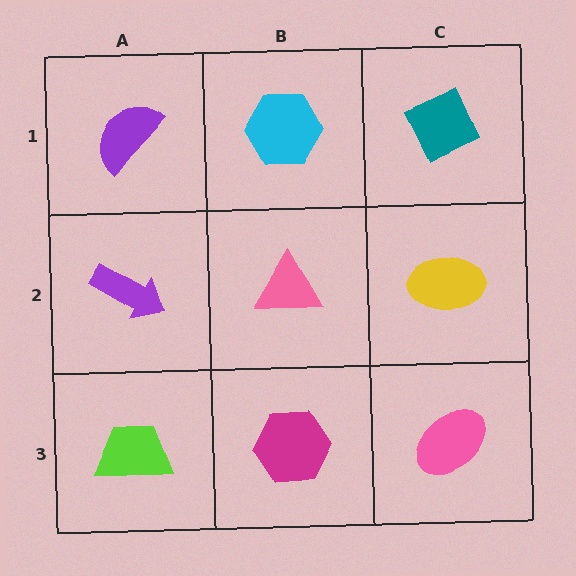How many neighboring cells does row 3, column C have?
2.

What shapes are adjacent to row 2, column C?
A teal diamond (row 1, column C), a pink ellipse (row 3, column C), a pink triangle (row 2, column B).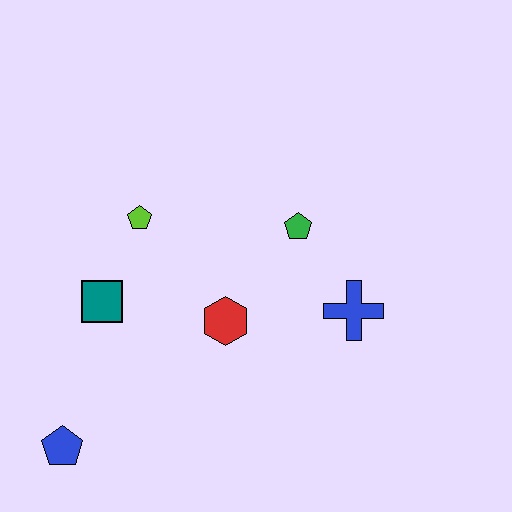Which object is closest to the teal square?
The lime pentagon is closest to the teal square.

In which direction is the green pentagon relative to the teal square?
The green pentagon is to the right of the teal square.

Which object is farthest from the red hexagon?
The blue pentagon is farthest from the red hexagon.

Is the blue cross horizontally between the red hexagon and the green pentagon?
No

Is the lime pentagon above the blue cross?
Yes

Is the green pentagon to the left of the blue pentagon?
No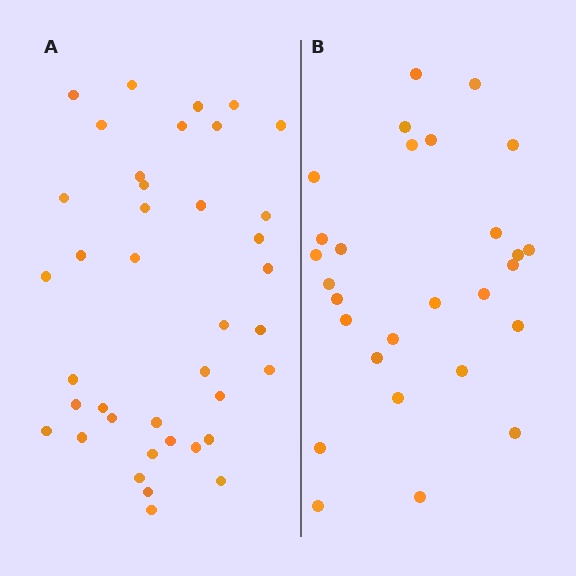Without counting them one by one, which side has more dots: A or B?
Region A (the left region) has more dots.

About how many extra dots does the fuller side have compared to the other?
Region A has roughly 12 or so more dots than region B.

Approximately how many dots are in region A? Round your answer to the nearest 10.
About 40 dots. (The exact count is 39, which rounds to 40.)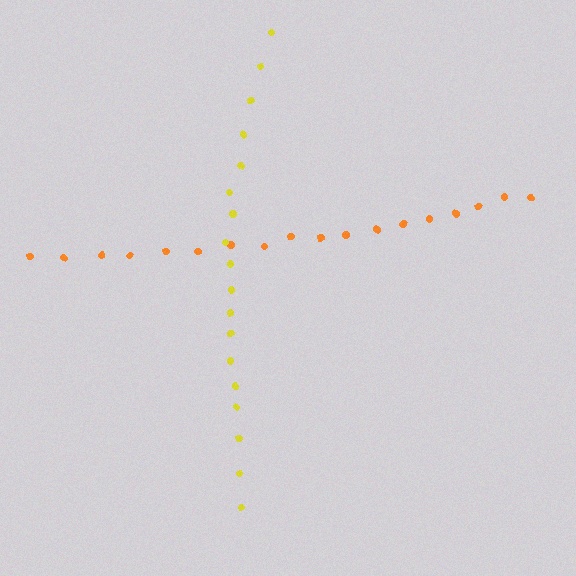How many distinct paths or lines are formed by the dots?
There are 2 distinct paths.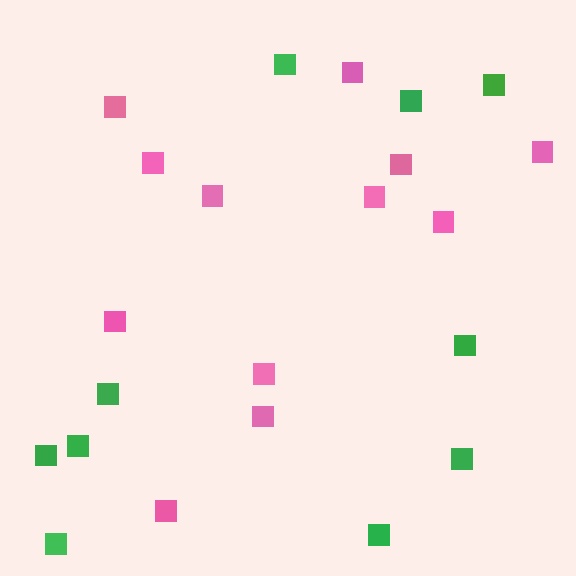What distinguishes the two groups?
There are 2 groups: one group of pink squares (12) and one group of green squares (10).